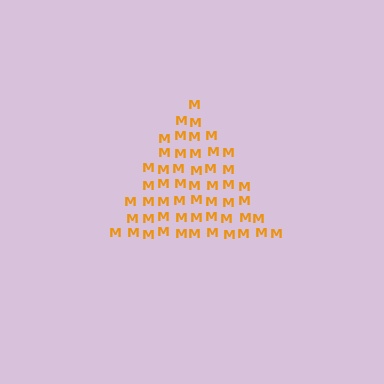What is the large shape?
The large shape is a triangle.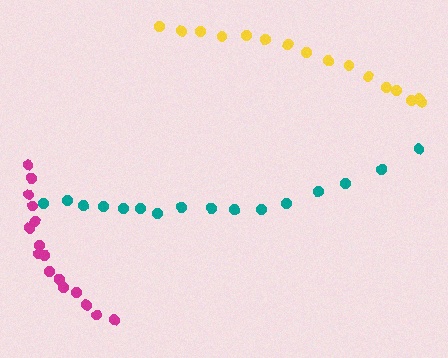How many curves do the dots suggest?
There are 3 distinct paths.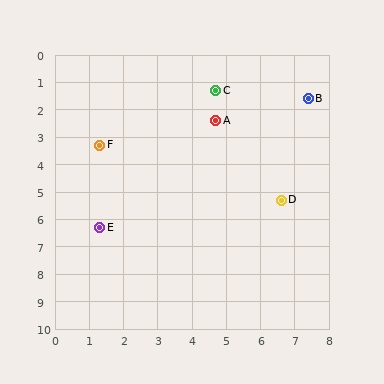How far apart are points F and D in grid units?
Points F and D are about 5.7 grid units apart.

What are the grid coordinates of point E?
Point E is at approximately (1.3, 6.3).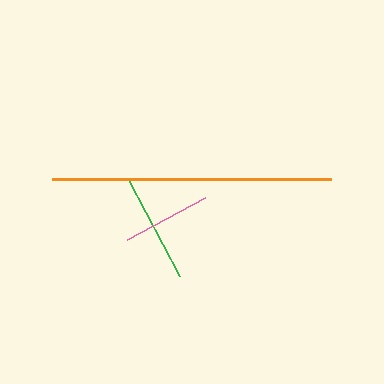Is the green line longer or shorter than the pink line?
The green line is longer than the pink line.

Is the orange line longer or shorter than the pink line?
The orange line is longer than the pink line.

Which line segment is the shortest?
The pink line is the shortest at approximately 89 pixels.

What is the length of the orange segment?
The orange segment is approximately 279 pixels long.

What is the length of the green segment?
The green segment is approximately 109 pixels long.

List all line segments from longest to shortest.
From longest to shortest: orange, green, pink.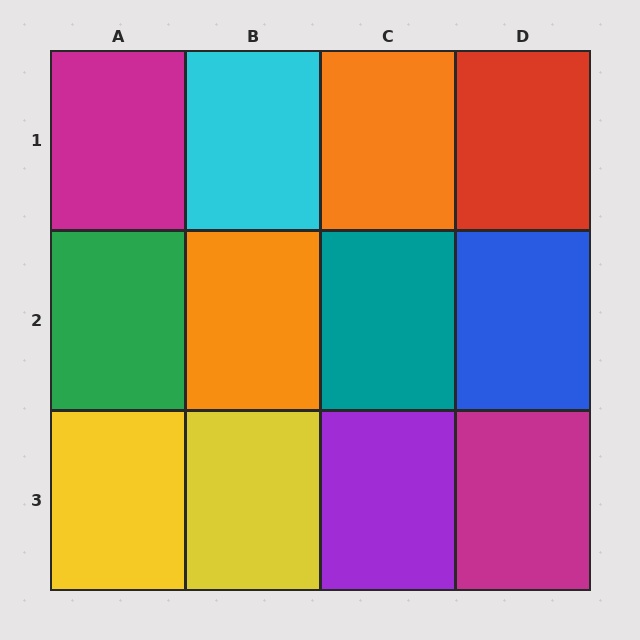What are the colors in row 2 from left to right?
Green, orange, teal, blue.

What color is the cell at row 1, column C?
Orange.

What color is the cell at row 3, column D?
Magenta.